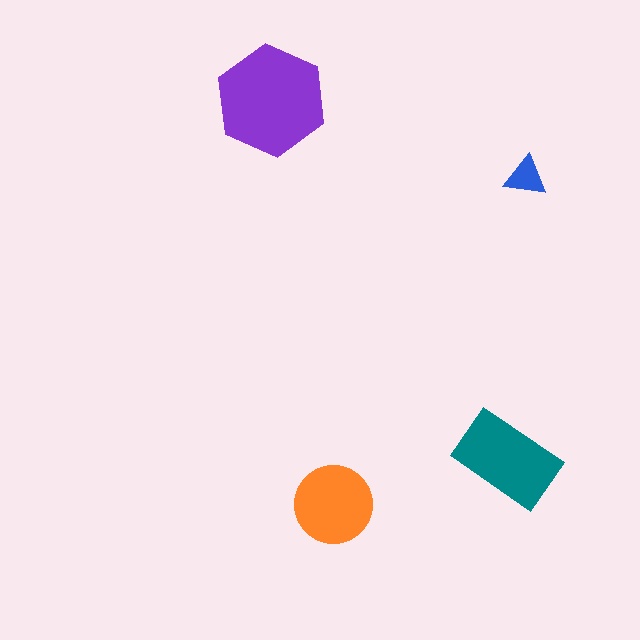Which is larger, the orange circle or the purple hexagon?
The purple hexagon.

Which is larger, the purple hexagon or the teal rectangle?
The purple hexagon.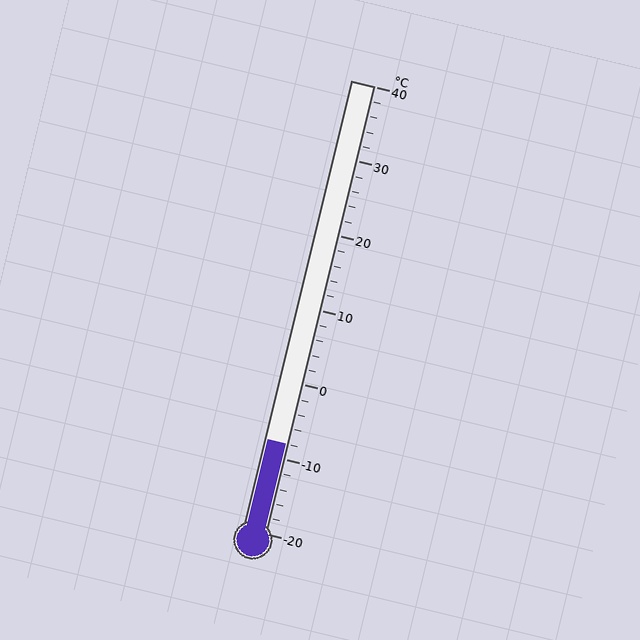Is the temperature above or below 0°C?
The temperature is below 0°C.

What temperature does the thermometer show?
The thermometer shows approximately -8°C.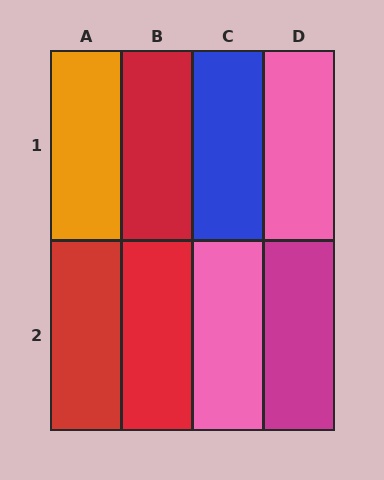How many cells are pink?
2 cells are pink.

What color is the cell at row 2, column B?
Red.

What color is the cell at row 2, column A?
Red.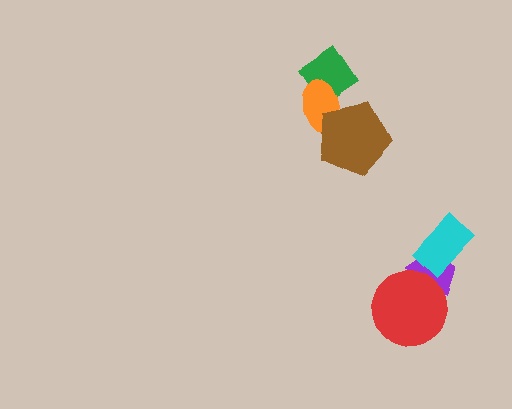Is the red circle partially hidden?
No, no other shape covers it.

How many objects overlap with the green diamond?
1 object overlaps with the green diamond.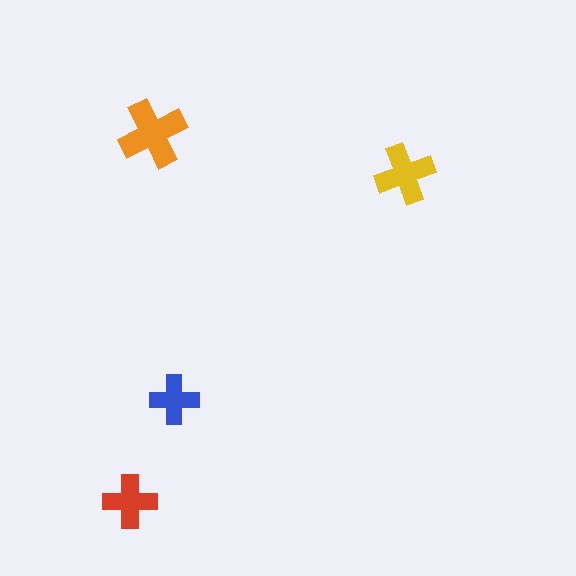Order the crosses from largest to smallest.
the orange one, the yellow one, the red one, the blue one.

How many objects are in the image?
There are 4 objects in the image.